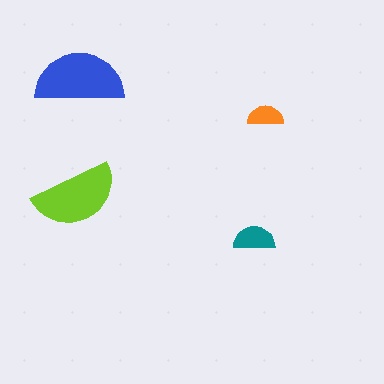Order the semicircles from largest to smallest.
the blue one, the lime one, the teal one, the orange one.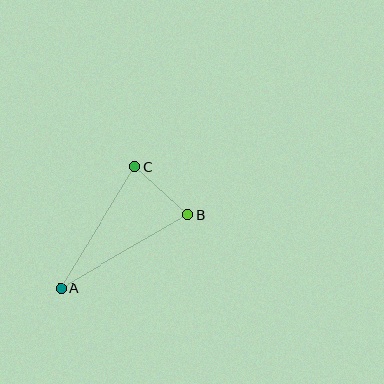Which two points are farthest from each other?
Points A and B are farthest from each other.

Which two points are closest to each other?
Points B and C are closest to each other.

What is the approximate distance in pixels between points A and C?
The distance between A and C is approximately 142 pixels.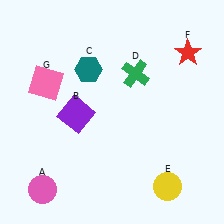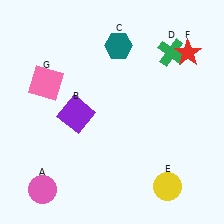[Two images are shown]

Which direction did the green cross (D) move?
The green cross (D) moved right.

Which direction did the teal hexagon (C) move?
The teal hexagon (C) moved right.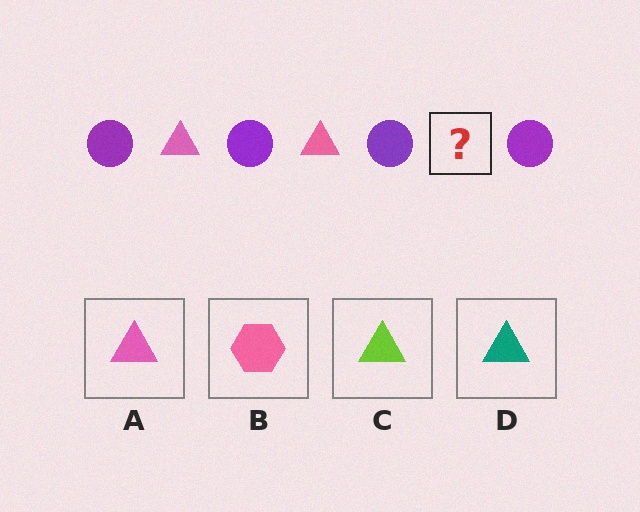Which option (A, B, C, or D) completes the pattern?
A.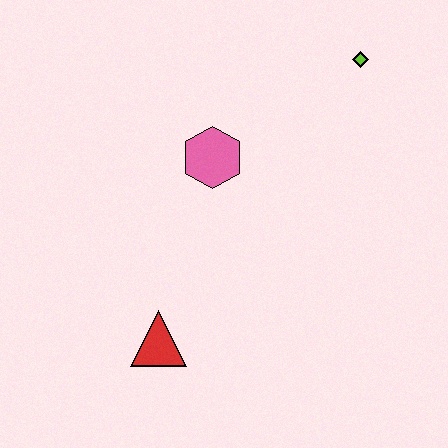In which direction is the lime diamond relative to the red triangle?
The lime diamond is above the red triangle.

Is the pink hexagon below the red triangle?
No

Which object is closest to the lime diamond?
The pink hexagon is closest to the lime diamond.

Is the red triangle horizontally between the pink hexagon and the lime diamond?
No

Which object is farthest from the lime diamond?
The red triangle is farthest from the lime diamond.